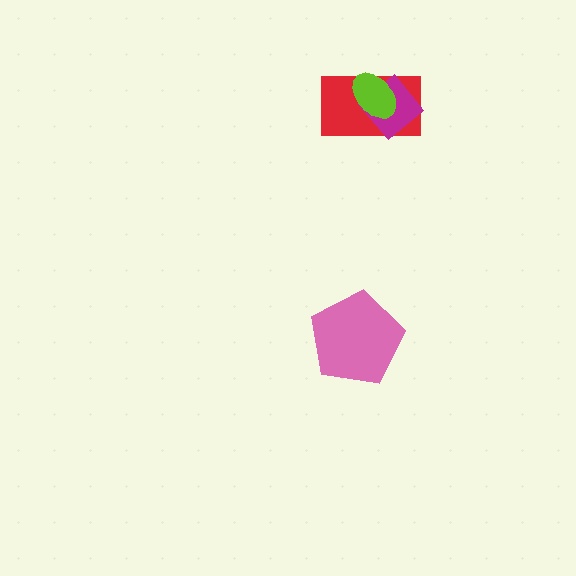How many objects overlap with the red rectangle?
2 objects overlap with the red rectangle.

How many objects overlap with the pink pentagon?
0 objects overlap with the pink pentagon.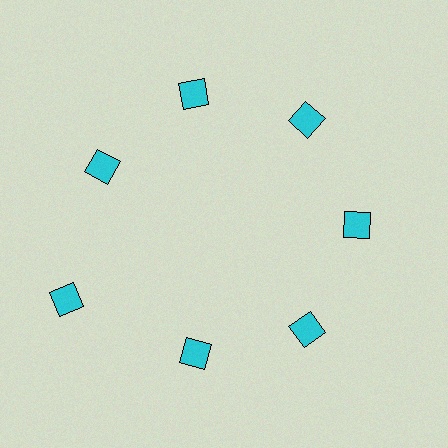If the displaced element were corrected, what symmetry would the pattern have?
It would have 7-fold rotational symmetry — the pattern would map onto itself every 51 degrees.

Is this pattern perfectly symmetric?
No. The 7 cyan squares are arranged in a ring, but one element near the 8 o'clock position is pushed outward from the center, breaking the 7-fold rotational symmetry.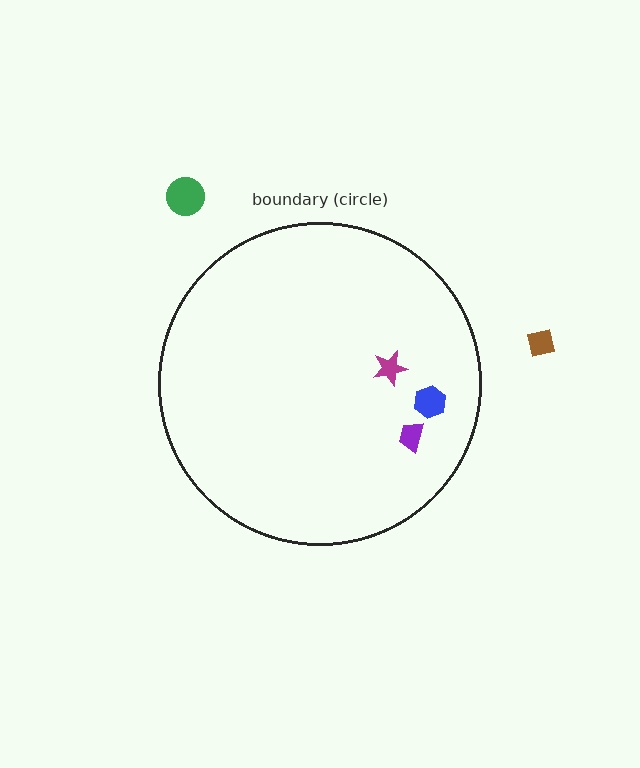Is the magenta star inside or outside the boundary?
Inside.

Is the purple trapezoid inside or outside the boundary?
Inside.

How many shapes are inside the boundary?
3 inside, 2 outside.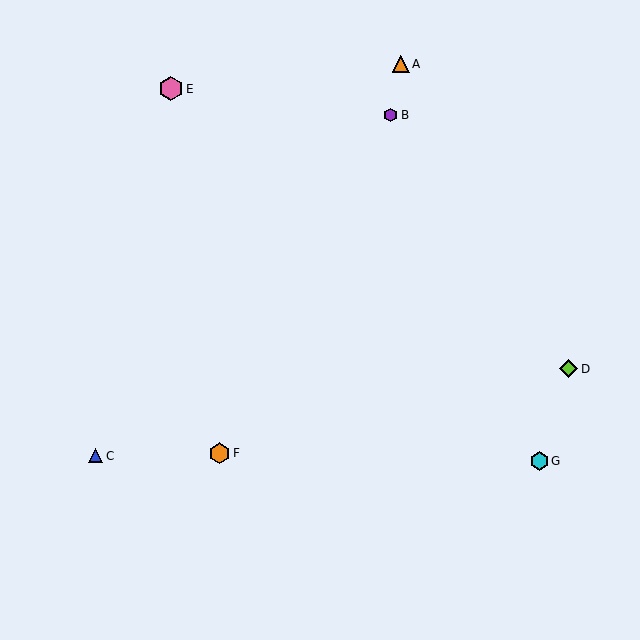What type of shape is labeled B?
Shape B is a purple hexagon.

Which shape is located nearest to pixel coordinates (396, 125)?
The purple hexagon (labeled B) at (391, 115) is nearest to that location.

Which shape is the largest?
The pink hexagon (labeled E) is the largest.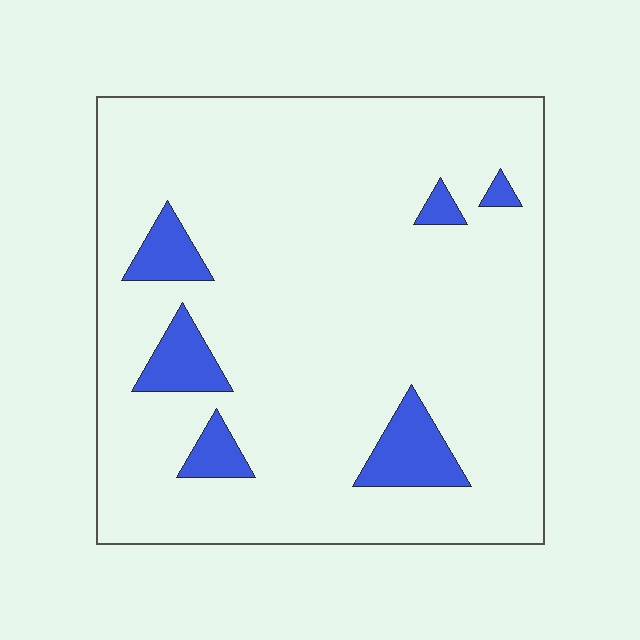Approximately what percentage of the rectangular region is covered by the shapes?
Approximately 10%.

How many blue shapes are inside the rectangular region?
6.